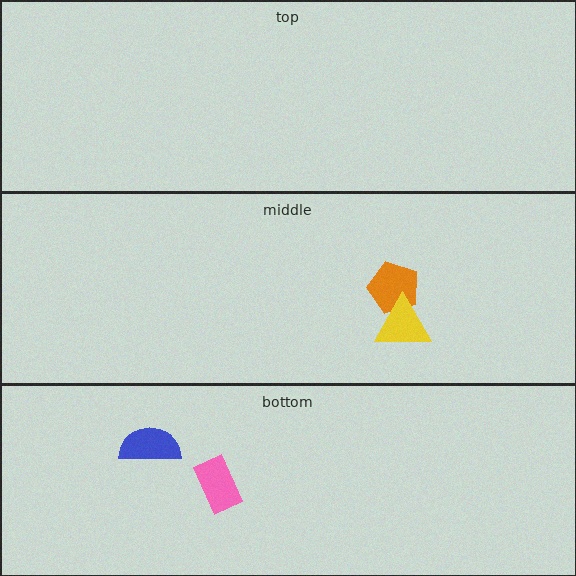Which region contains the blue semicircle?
The bottom region.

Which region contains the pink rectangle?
The bottom region.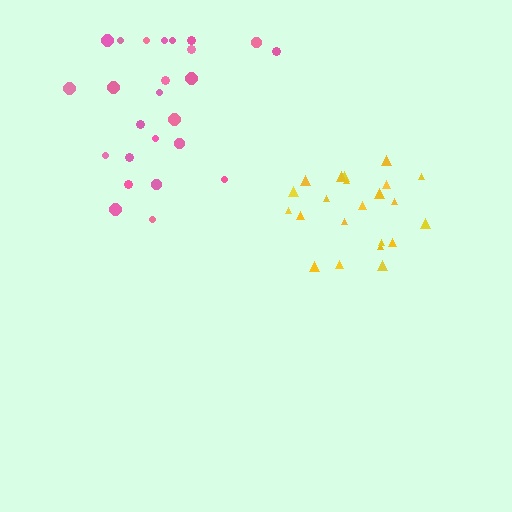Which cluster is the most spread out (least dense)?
Pink.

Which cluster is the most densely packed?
Yellow.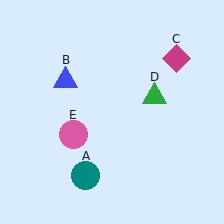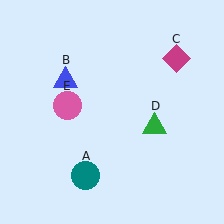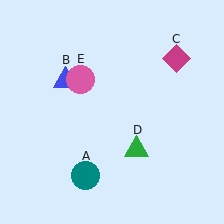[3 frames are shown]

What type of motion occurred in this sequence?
The green triangle (object D), pink circle (object E) rotated clockwise around the center of the scene.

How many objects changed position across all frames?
2 objects changed position: green triangle (object D), pink circle (object E).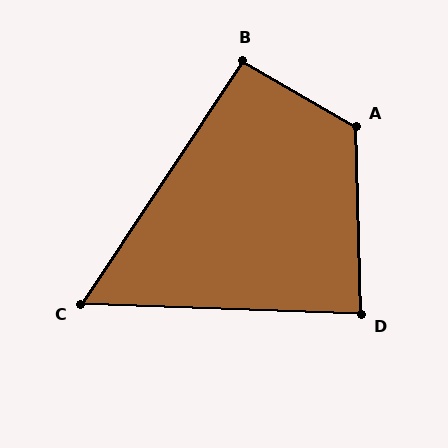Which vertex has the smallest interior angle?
C, at approximately 59 degrees.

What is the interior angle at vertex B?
Approximately 93 degrees (approximately right).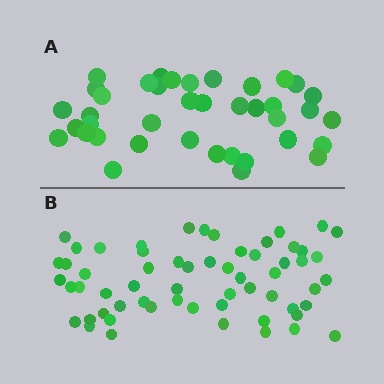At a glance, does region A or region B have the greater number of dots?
Region B (the bottom region) has more dots.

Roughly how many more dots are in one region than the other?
Region B has approximately 20 more dots than region A.